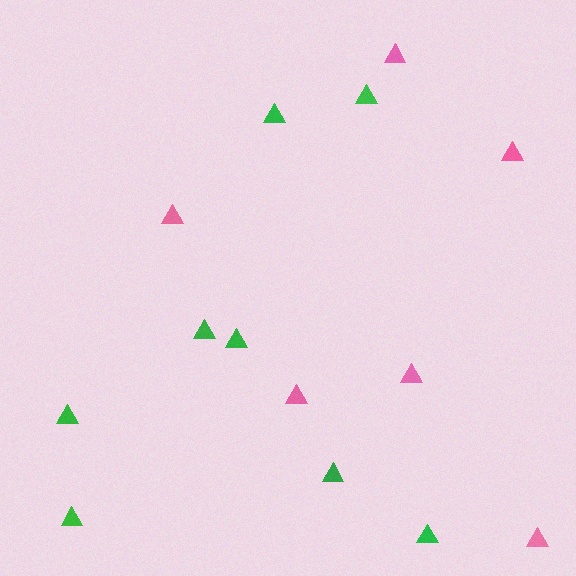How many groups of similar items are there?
There are 2 groups: one group of pink triangles (6) and one group of green triangles (8).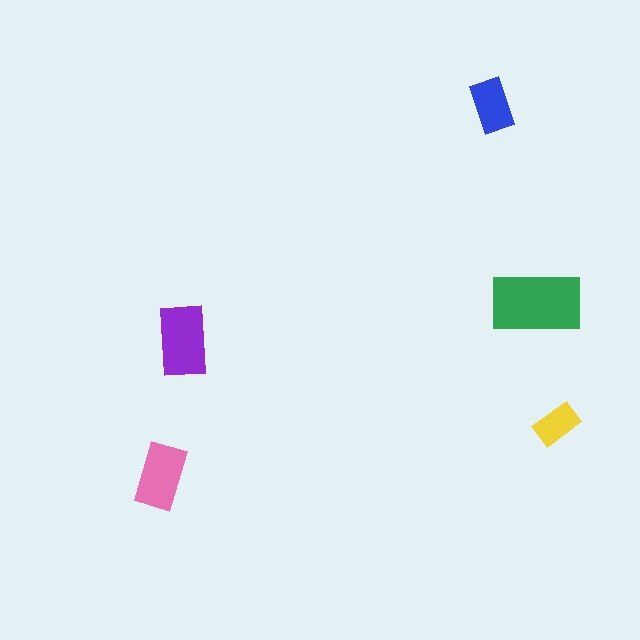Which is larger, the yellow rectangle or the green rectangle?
The green one.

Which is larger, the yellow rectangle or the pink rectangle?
The pink one.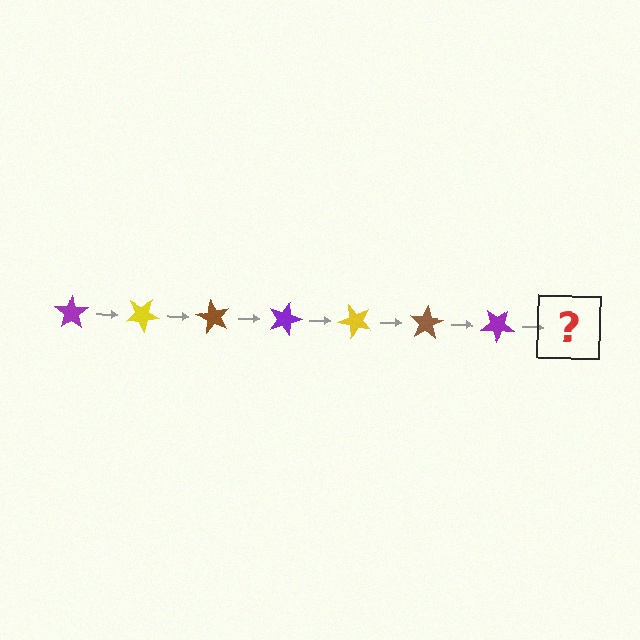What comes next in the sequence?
The next element should be a yellow star, rotated 210 degrees from the start.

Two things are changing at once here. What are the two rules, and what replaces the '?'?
The two rules are that it rotates 30 degrees each step and the color cycles through purple, yellow, and brown. The '?' should be a yellow star, rotated 210 degrees from the start.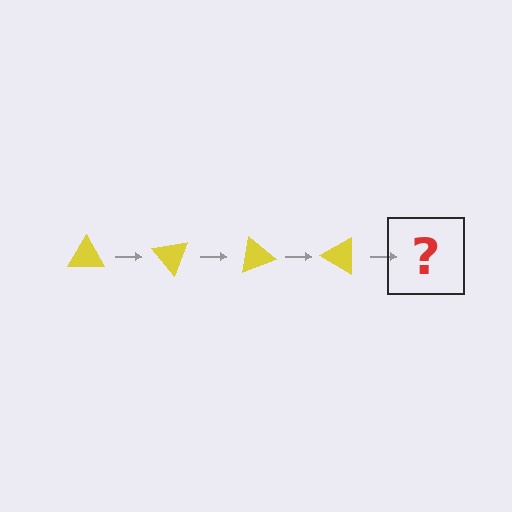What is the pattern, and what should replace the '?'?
The pattern is that the triangle rotates 50 degrees each step. The '?' should be a yellow triangle rotated 200 degrees.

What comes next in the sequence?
The next element should be a yellow triangle rotated 200 degrees.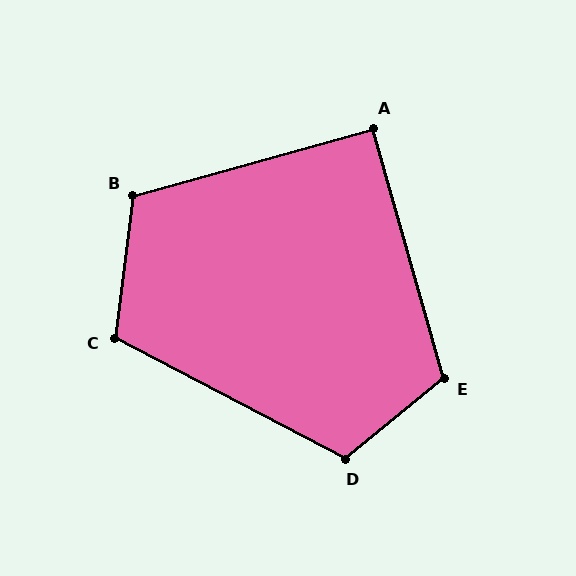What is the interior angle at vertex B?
Approximately 113 degrees (obtuse).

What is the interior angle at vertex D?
Approximately 113 degrees (obtuse).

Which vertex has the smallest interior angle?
A, at approximately 90 degrees.